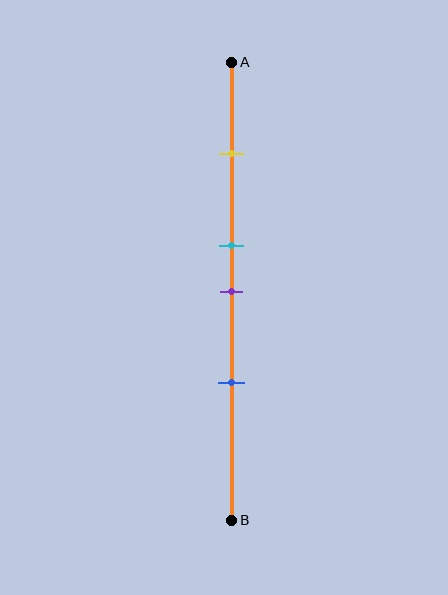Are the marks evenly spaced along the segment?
No, the marks are not evenly spaced.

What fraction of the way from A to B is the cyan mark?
The cyan mark is approximately 40% (0.4) of the way from A to B.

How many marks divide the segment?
There are 4 marks dividing the segment.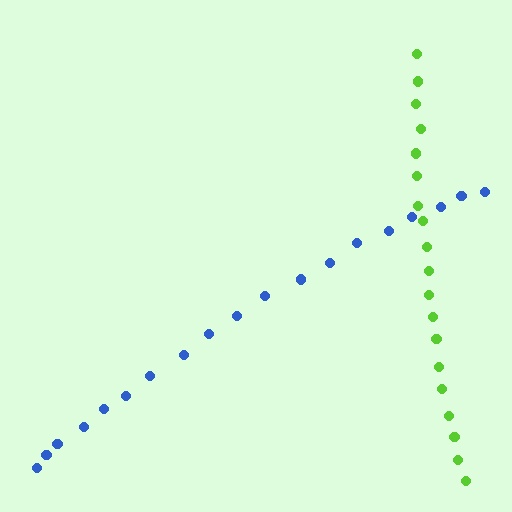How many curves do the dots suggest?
There are 2 distinct paths.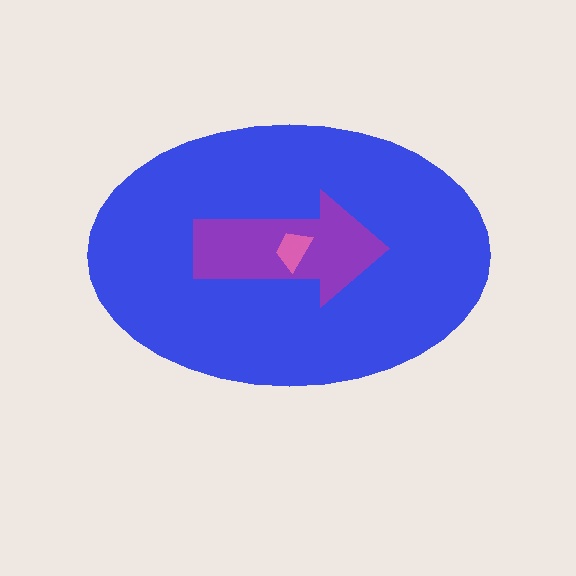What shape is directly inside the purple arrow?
The pink trapezoid.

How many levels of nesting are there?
3.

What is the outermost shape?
The blue ellipse.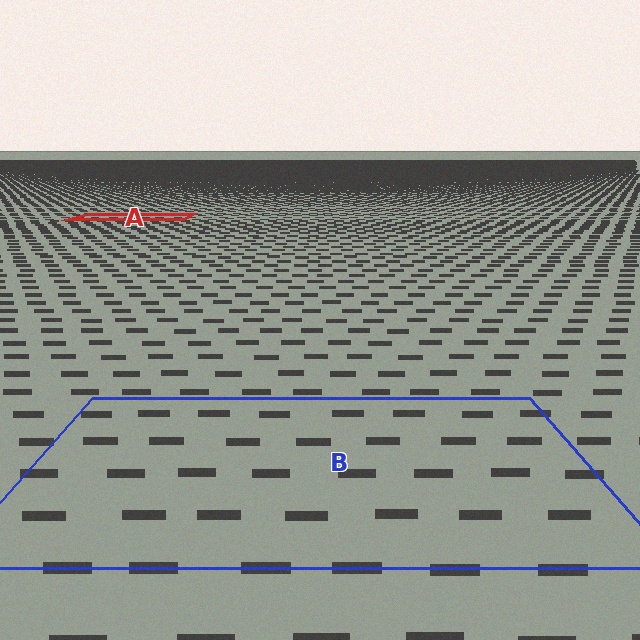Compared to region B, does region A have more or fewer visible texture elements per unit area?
Region A has more texture elements per unit area — they are packed more densely because it is farther away.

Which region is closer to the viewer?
Region B is closer. The texture elements there are larger and more spread out.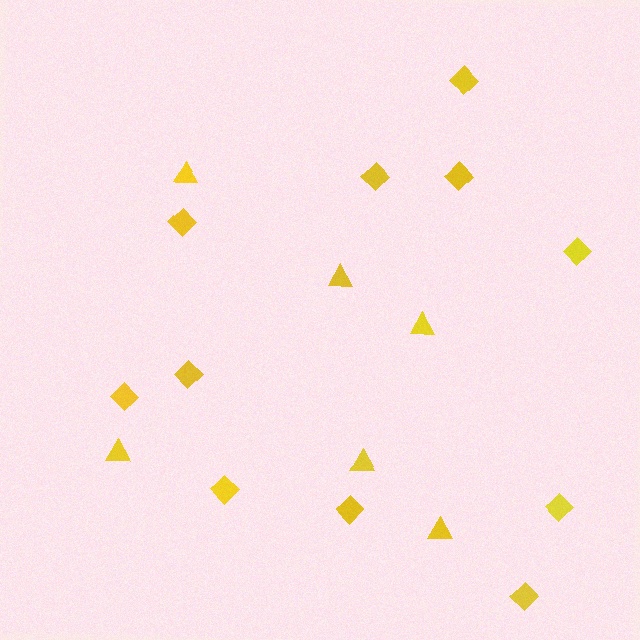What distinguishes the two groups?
There are 2 groups: one group of diamonds (11) and one group of triangles (6).